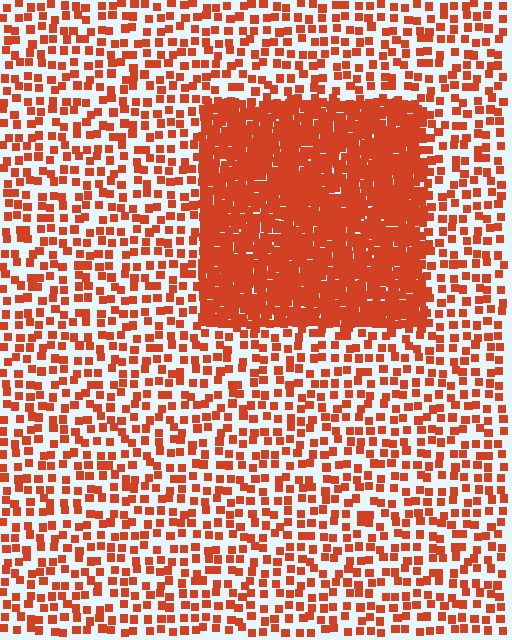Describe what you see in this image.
The image contains small red elements arranged at two different densities. A rectangle-shaped region is visible where the elements are more densely packed than the surrounding area.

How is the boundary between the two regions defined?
The boundary is defined by a change in element density (approximately 3.1x ratio). All elements are the same color, size, and shape.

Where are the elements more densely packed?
The elements are more densely packed inside the rectangle boundary.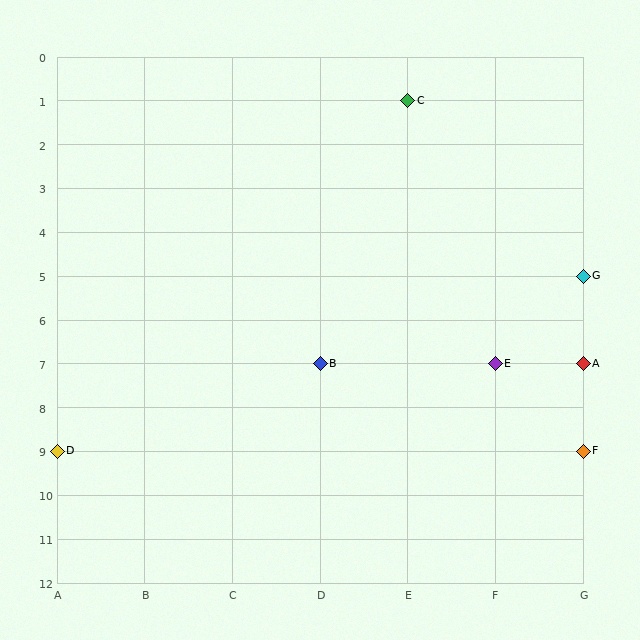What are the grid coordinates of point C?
Point C is at grid coordinates (E, 1).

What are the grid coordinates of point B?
Point B is at grid coordinates (D, 7).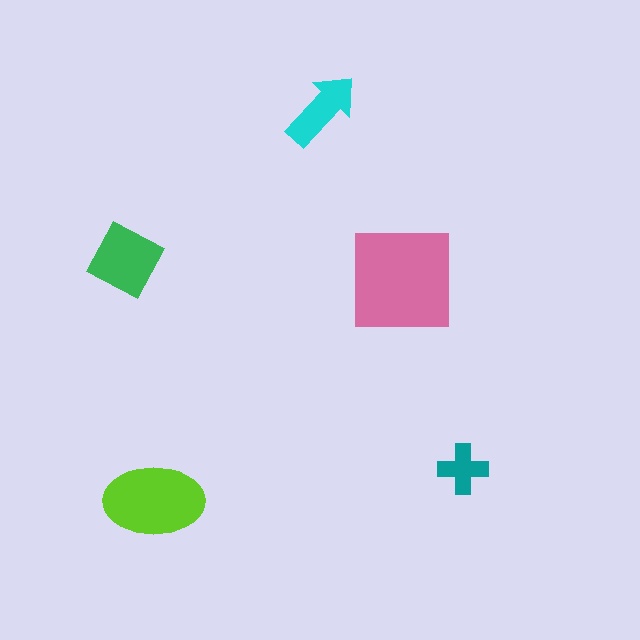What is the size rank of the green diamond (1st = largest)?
3rd.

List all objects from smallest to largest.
The teal cross, the cyan arrow, the green diamond, the lime ellipse, the pink square.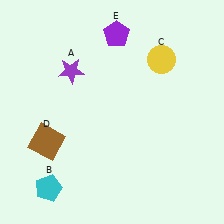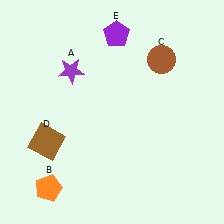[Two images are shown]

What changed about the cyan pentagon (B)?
In Image 1, B is cyan. In Image 2, it changed to orange.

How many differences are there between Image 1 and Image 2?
There are 2 differences between the two images.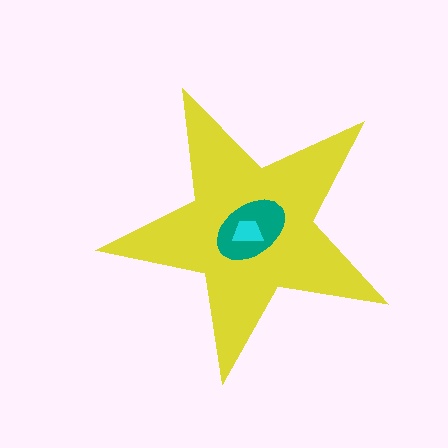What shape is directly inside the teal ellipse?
The cyan trapezoid.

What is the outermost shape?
The yellow star.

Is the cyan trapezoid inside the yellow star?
Yes.